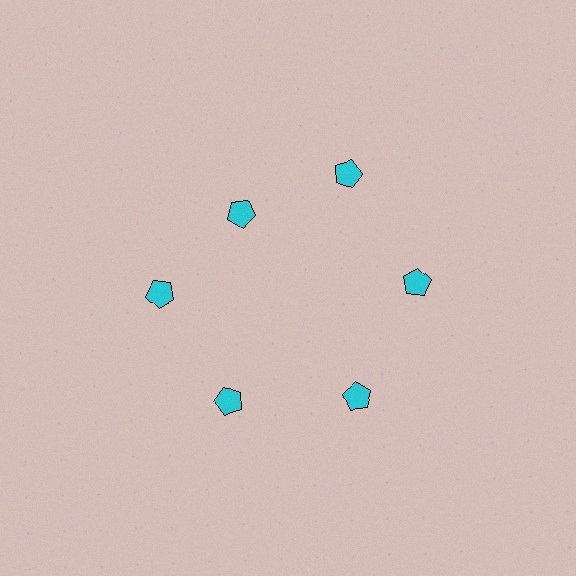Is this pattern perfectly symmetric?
No. The 6 cyan pentagons are arranged in a ring, but one element near the 11 o'clock position is pulled inward toward the center, breaking the 6-fold rotational symmetry.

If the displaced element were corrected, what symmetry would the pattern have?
It would have 6-fold rotational symmetry — the pattern would map onto itself every 60 degrees.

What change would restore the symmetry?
The symmetry would be restored by moving it outward, back onto the ring so that all 6 pentagons sit at equal angles and equal distance from the center.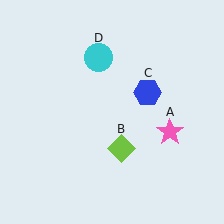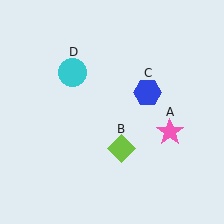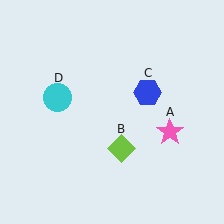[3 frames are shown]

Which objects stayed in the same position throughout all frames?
Pink star (object A) and lime diamond (object B) and blue hexagon (object C) remained stationary.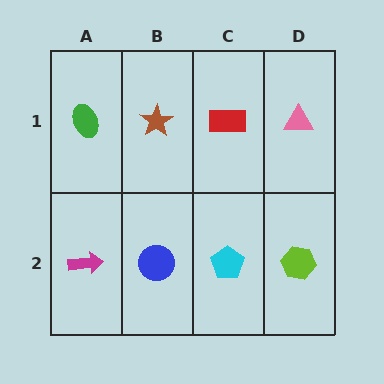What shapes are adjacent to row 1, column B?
A blue circle (row 2, column B), a green ellipse (row 1, column A), a red rectangle (row 1, column C).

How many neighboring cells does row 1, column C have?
3.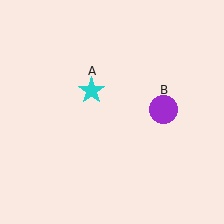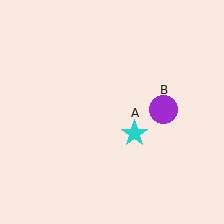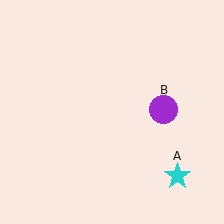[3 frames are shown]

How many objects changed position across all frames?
1 object changed position: cyan star (object A).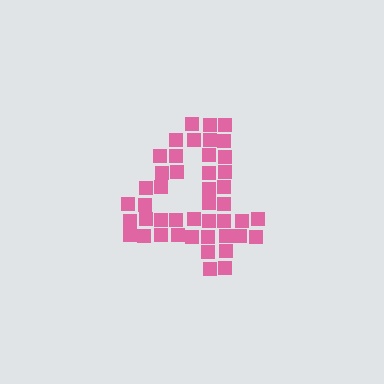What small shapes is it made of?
It is made of small squares.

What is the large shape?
The large shape is the digit 4.